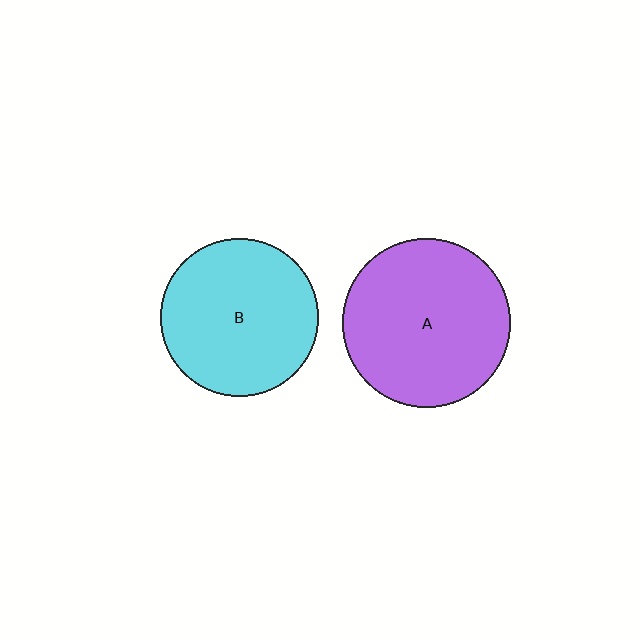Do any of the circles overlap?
No, none of the circles overlap.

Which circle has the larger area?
Circle A (purple).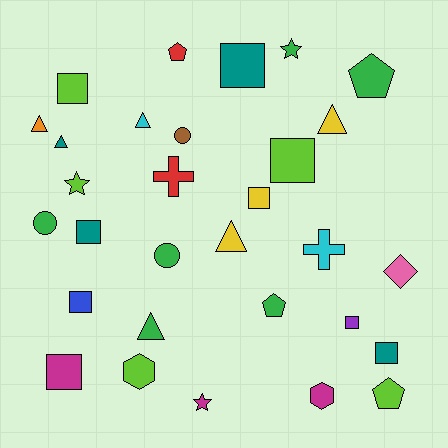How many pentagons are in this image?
There are 4 pentagons.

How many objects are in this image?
There are 30 objects.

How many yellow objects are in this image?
There are 3 yellow objects.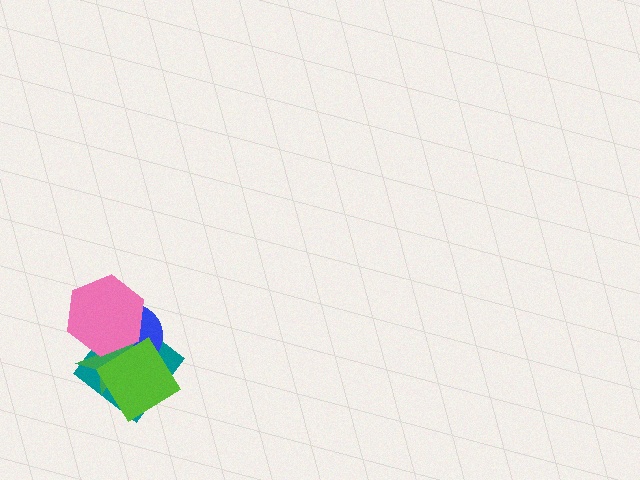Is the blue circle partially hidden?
Yes, it is partially covered by another shape.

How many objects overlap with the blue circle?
4 objects overlap with the blue circle.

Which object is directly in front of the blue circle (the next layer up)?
The green star is directly in front of the blue circle.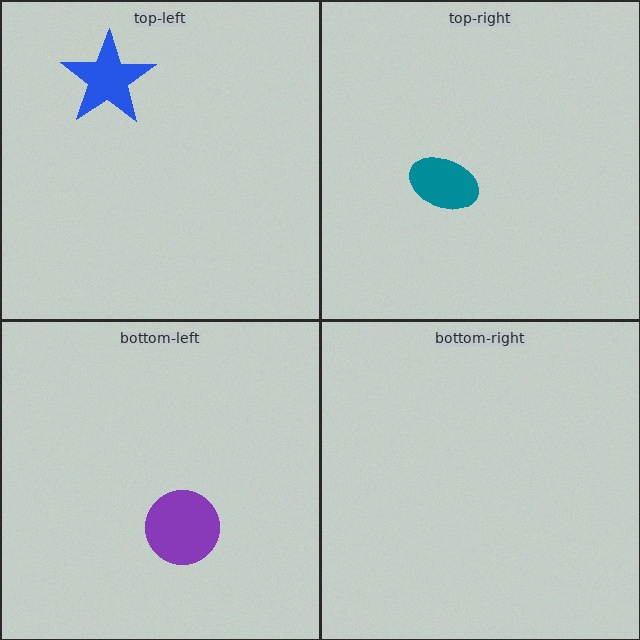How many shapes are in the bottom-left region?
1.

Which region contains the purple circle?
The bottom-left region.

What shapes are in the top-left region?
The blue star.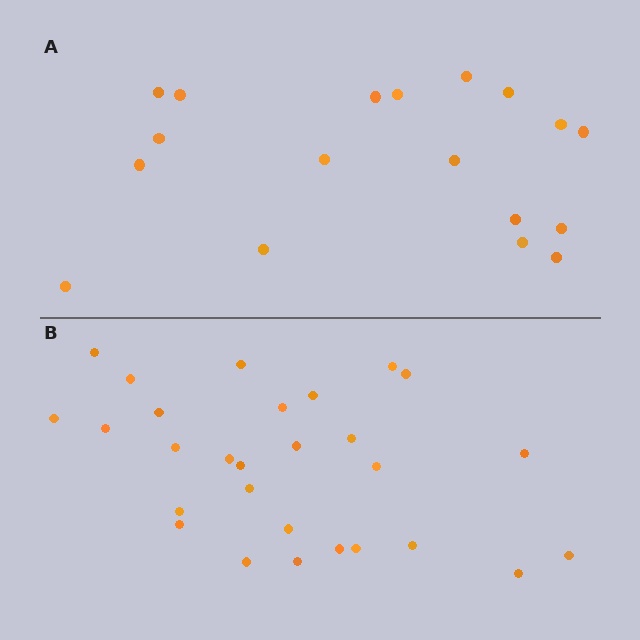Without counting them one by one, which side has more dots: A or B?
Region B (the bottom region) has more dots.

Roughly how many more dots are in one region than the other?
Region B has roughly 10 or so more dots than region A.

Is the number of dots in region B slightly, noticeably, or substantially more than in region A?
Region B has substantially more. The ratio is roughly 1.6 to 1.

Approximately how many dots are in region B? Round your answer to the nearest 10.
About 30 dots. (The exact count is 28, which rounds to 30.)